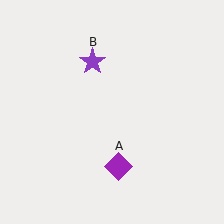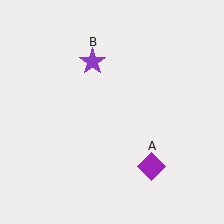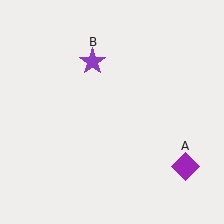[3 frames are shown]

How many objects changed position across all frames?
1 object changed position: purple diamond (object A).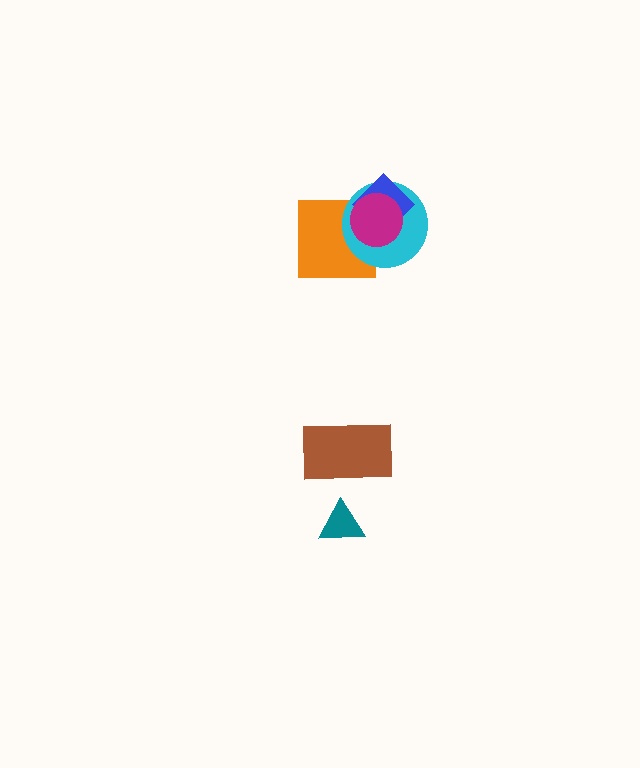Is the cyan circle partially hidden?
Yes, it is partially covered by another shape.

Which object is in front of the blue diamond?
The magenta circle is in front of the blue diamond.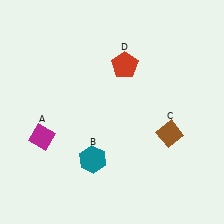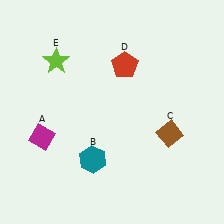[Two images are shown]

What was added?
A lime star (E) was added in Image 2.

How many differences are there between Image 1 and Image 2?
There is 1 difference between the two images.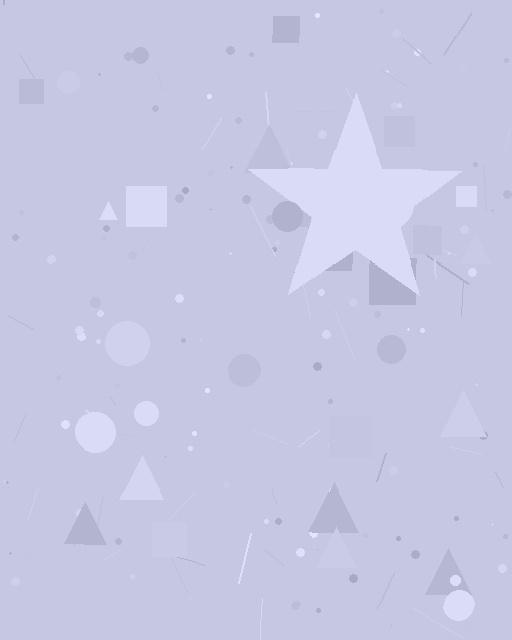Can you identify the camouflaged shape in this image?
The camouflaged shape is a star.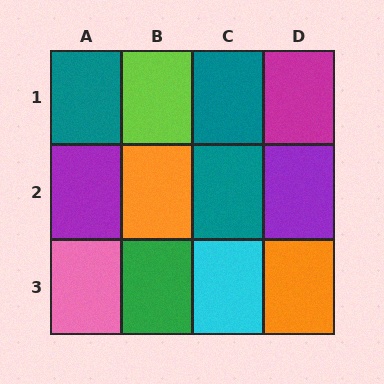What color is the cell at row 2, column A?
Purple.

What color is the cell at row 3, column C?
Cyan.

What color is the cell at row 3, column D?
Orange.